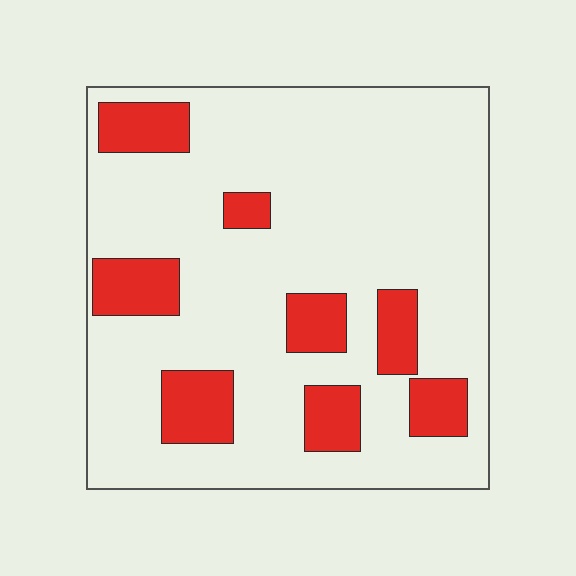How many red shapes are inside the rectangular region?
8.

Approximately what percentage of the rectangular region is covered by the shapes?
Approximately 20%.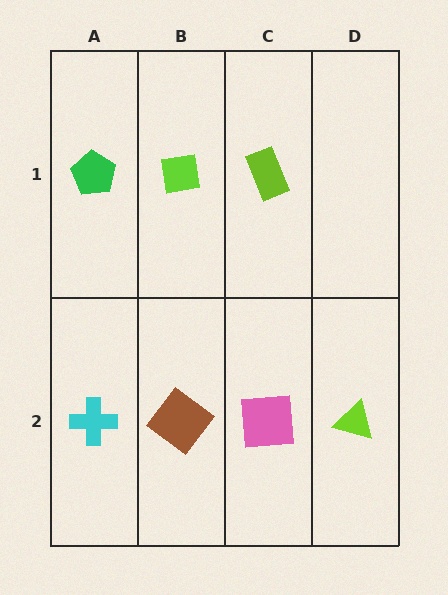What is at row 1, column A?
A green pentagon.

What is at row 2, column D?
A lime triangle.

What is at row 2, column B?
A brown diamond.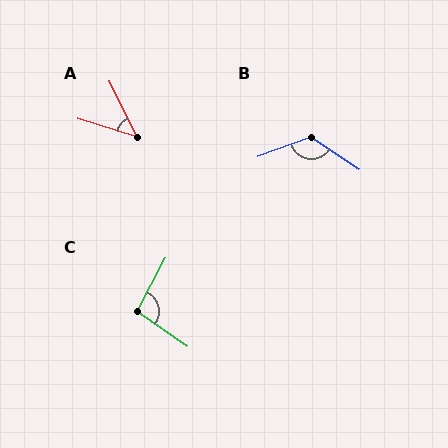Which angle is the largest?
B, at approximately 127 degrees.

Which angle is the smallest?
A, at approximately 47 degrees.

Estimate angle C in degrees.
Approximately 96 degrees.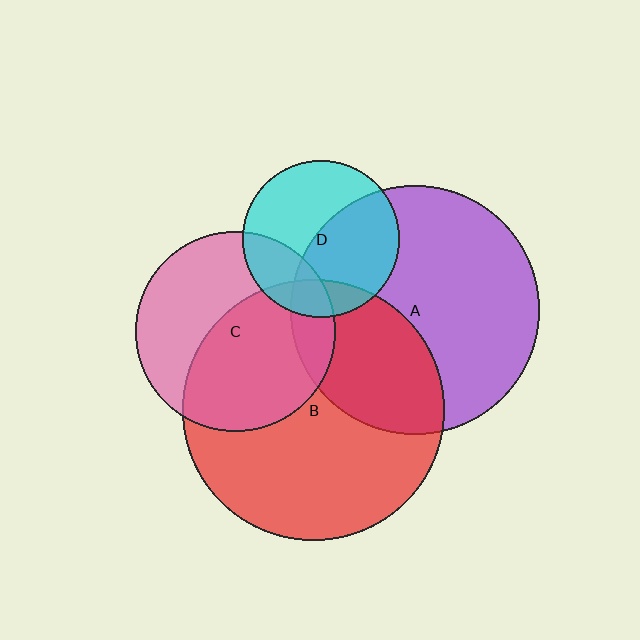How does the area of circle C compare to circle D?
Approximately 1.6 times.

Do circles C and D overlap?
Yes.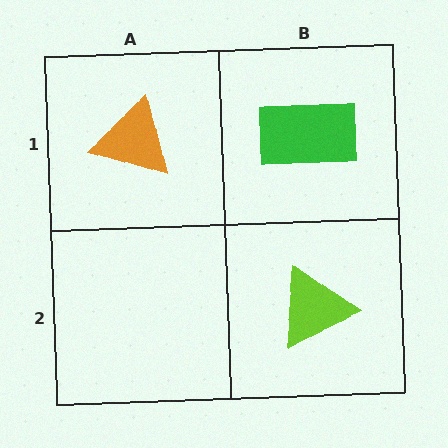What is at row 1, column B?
A green rectangle.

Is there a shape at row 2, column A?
No, that cell is empty.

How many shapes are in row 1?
2 shapes.